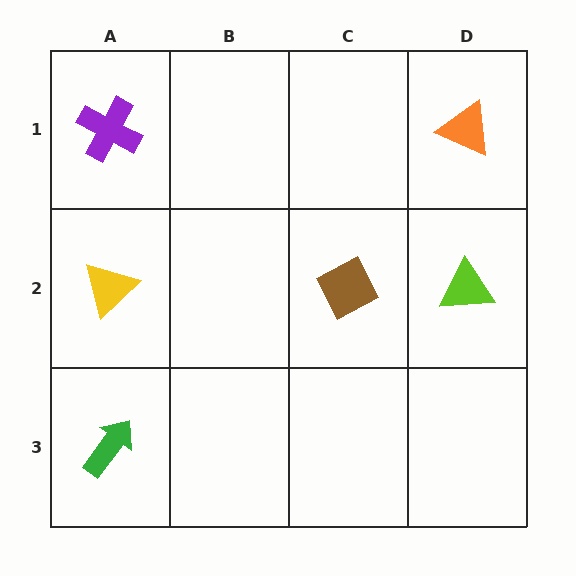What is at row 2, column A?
A yellow triangle.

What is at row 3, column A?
A green arrow.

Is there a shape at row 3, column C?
No, that cell is empty.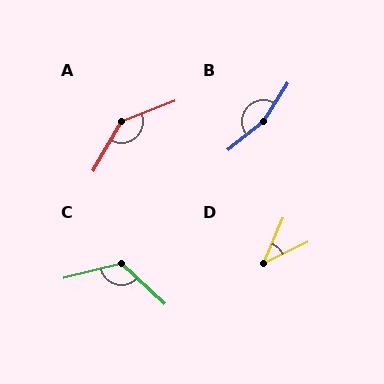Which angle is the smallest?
D, at approximately 41 degrees.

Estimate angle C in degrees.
Approximately 123 degrees.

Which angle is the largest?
B, at approximately 162 degrees.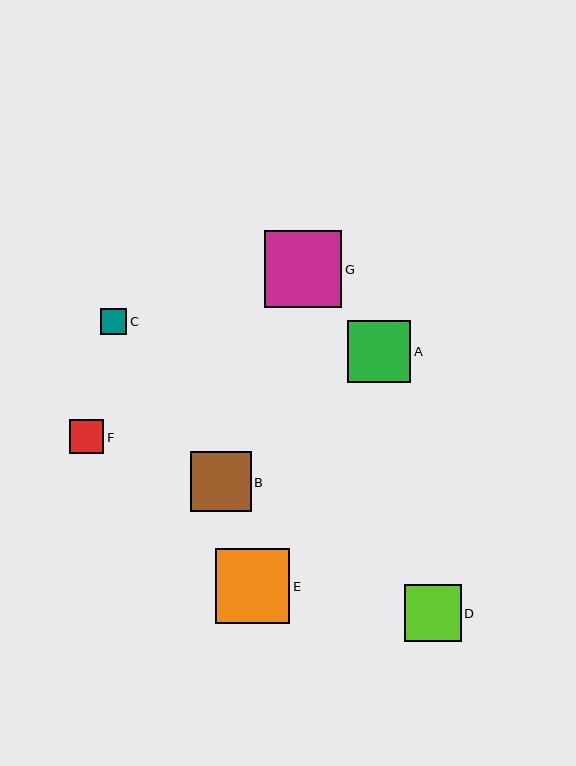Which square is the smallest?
Square C is the smallest with a size of approximately 26 pixels.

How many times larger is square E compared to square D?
Square E is approximately 1.3 times the size of square D.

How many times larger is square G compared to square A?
Square G is approximately 1.2 times the size of square A.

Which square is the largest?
Square G is the largest with a size of approximately 77 pixels.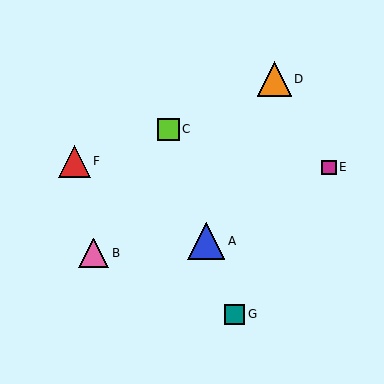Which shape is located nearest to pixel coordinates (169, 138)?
The lime square (labeled C) at (168, 129) is nearest to that location.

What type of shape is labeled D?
Shape D is an orange triangle.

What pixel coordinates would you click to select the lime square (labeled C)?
Click at (168, 129) to select the lime square C.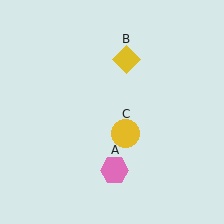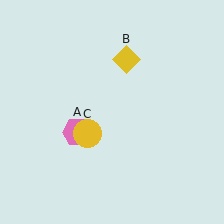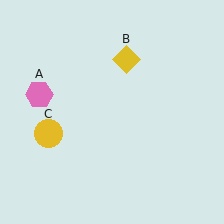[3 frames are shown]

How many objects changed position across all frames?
2 objects changed position: pink hexagon (object A), yellow circle (object C).